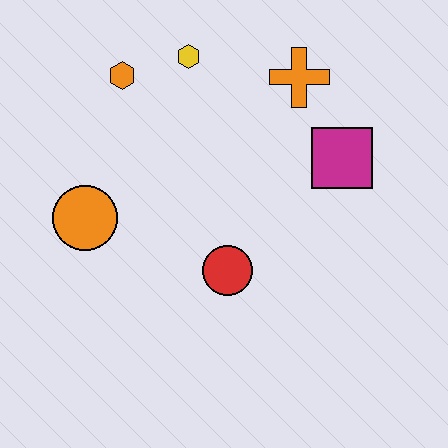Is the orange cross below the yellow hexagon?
Yes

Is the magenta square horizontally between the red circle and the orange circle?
No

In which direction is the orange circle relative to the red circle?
The orange circle is to the left of the red circle.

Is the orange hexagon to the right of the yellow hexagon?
No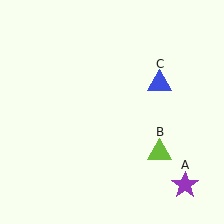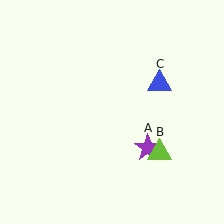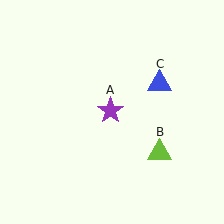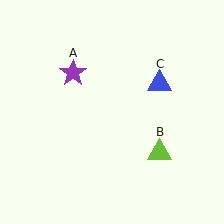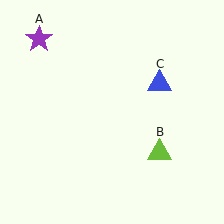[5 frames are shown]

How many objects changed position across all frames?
1 object changed position: purple star (object A).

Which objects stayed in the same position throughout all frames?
Lime triangle (object B) and blue triangle (object C) remained stationary.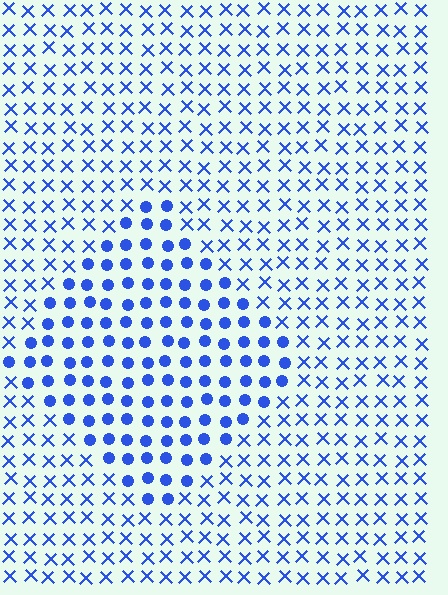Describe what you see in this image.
The image is filled with small blue elements arranged in a uniform grid. A diamond-shaped region contains circles, while the surrounding area contains X marks. The boundary is defined purely by the change in element shape.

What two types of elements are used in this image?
The image uses circles inside the diamond region and X marks outside it.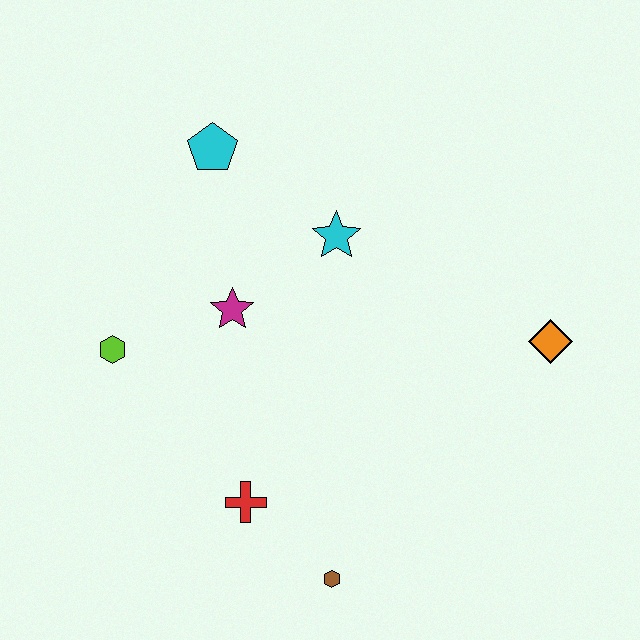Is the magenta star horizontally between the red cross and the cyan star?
No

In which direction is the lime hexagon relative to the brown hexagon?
The lime hexagon is above the brown hexagon.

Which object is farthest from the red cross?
The cyan pentagon is farthest from the red cross.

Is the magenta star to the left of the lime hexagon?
No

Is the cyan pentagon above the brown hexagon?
Yes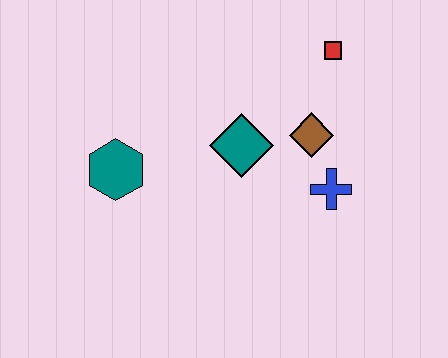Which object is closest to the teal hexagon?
The teal diamond is closest to the teal hexagon.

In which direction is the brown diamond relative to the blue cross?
The brown diamond is above the blue cross.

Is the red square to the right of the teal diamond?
Yes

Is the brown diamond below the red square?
Yes